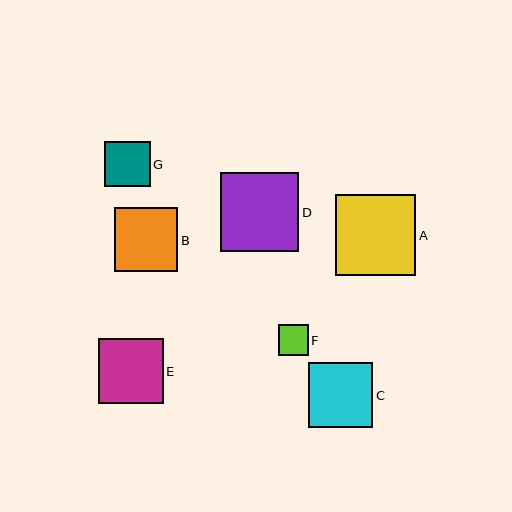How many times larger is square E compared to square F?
Square E is approximately 2.1 times the size of square F.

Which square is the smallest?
Square F is the smallest with a size of approximately 30 pixels.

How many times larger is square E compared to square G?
Square E is approximately 1.4 times the size of square G.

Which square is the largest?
Square A is the largest with a size of approximately 80 pixels.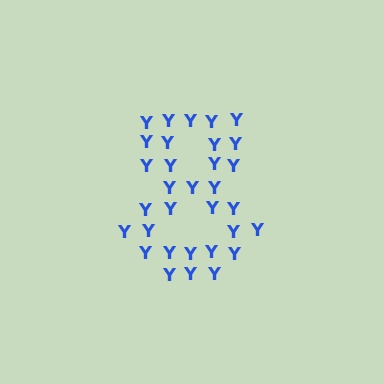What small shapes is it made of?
It is made of small letter Y's.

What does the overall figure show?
The overall figure shows the digit 8.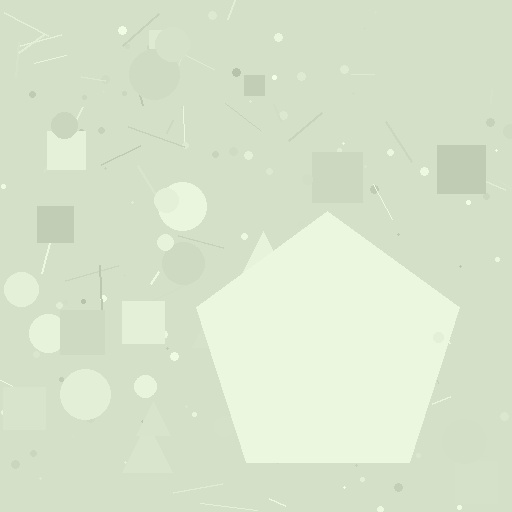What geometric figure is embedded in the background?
A pentagon is embedded in the background.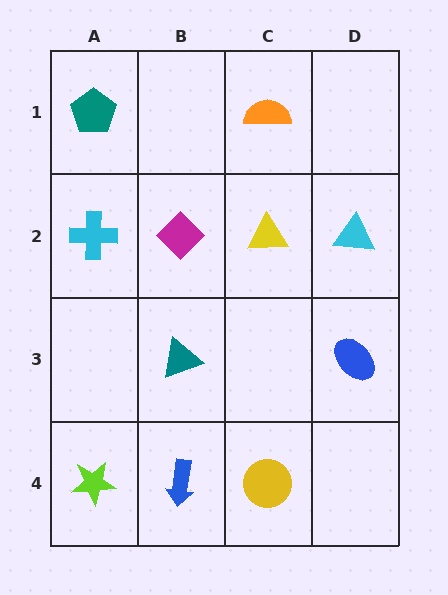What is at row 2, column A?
A cyan cross.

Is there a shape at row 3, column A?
No, that cell is empty.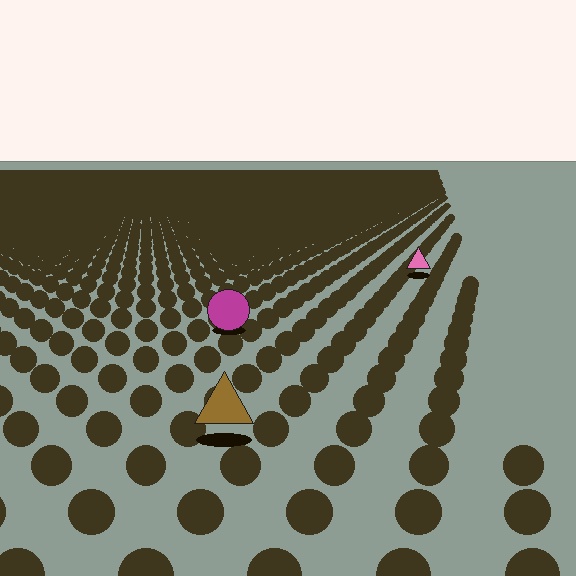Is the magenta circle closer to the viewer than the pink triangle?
Yes. The magenta circle is closer — you can tell from the texture gradient: the ground texture is coarser near it.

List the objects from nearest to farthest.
From nearest to farthest: the brown triangle, the magenta circle, the pink triangle.